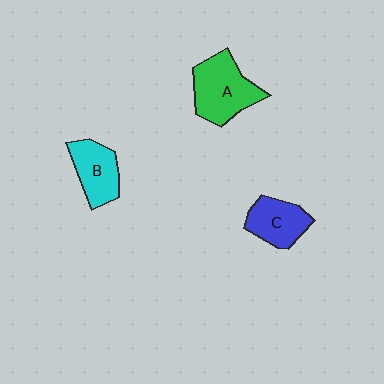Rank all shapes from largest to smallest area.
From largest to smallest: A (green), B (cyan), C (blue).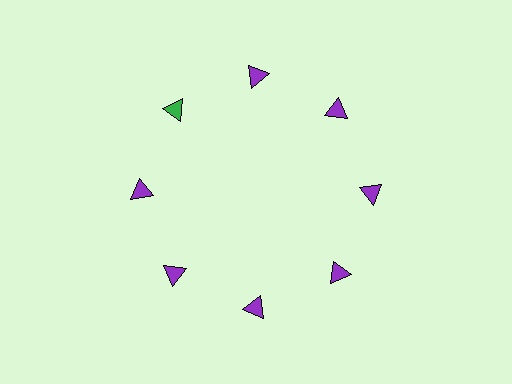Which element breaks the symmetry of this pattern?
The green triangle at roughly the 10 o'clock position breaks the symmetry. All other shapes are purple triangles.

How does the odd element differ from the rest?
It has a different color: green instead of purple.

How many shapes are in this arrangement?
There are 8 shapes arranged in a ring pattern.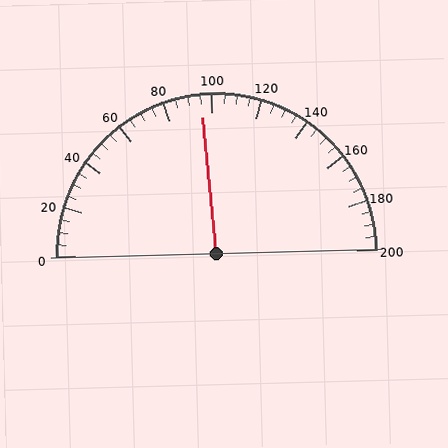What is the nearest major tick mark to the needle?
The nearest major tick mark is 100.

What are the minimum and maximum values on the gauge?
The gauge ranges from 0 to 200.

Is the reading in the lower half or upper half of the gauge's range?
The reading is in the lower half of the range (0 to 200).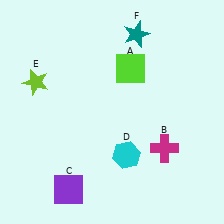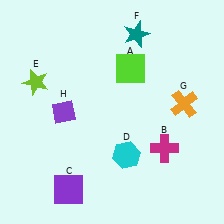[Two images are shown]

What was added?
An orange cross (G), a purple diamond (H) were added in Image 2.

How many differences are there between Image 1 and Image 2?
There are 2 differences between the two images.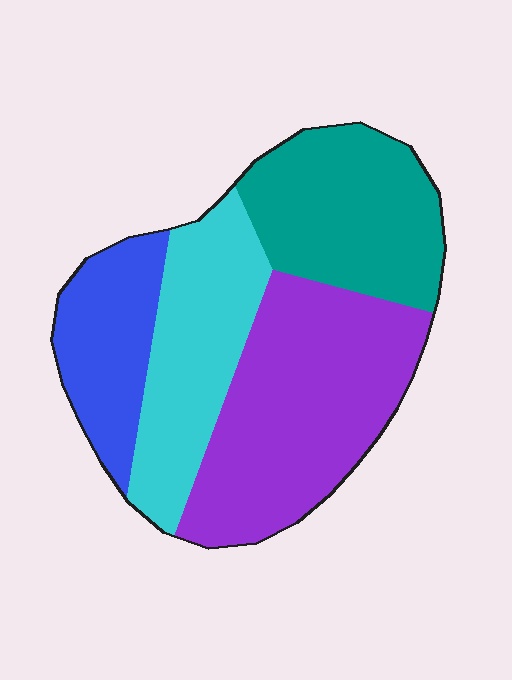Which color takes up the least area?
Blue, at roughly 15%.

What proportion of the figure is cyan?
Cyan covers 23% of the figure.